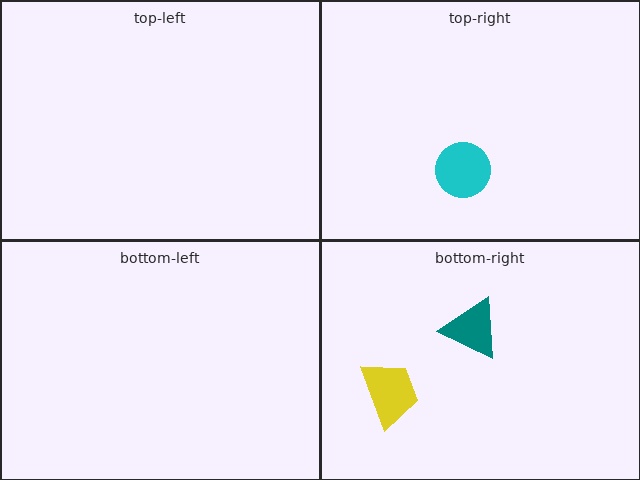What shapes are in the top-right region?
The cyan circle.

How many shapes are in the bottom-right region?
2.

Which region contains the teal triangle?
The bottom-right region.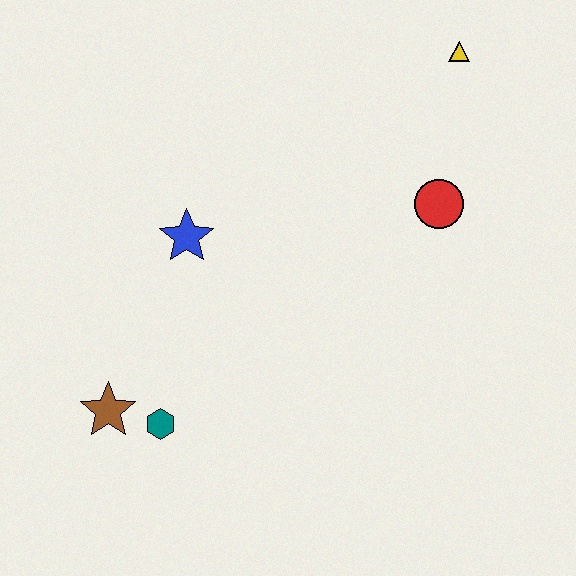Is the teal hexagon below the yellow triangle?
Yes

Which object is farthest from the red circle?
The brown star is farthest from the red circle.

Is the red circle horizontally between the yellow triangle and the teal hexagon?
Yes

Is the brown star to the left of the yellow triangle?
Yes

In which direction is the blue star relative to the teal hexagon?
The blue star is above the teal hexagon.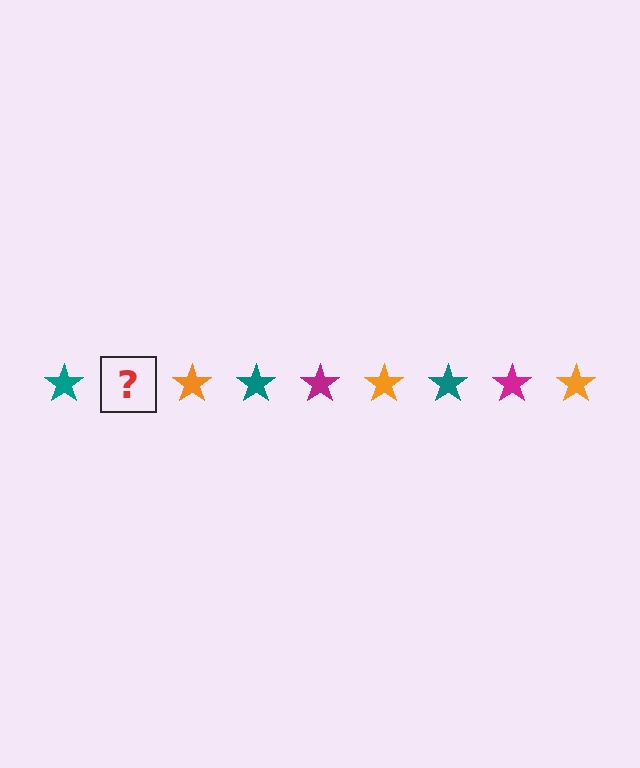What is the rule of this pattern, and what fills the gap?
The rule is that the pattern cycles through teal, magenta, orange stars. The gap should be filled with a magenta star.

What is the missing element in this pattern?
The missing element is a magenta star.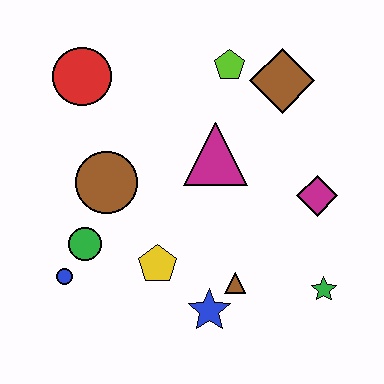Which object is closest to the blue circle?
The green circle is closest to the blue circle.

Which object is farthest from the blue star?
The red circle is farthest from the blue star.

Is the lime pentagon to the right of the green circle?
Yes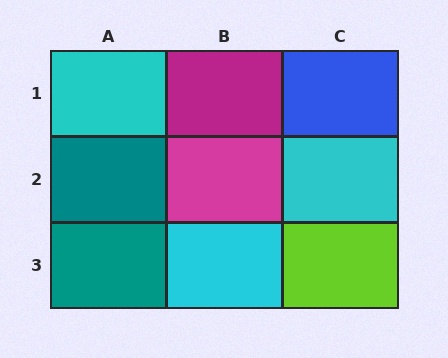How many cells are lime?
1 cell is lime.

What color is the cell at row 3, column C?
Lime.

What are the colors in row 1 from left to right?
Cyan, magenta, blue.